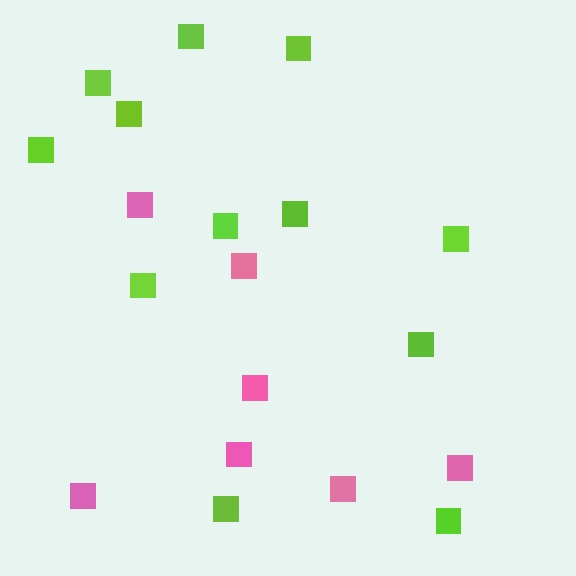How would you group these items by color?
There are 2 groups: one group of pink squares (7) and one group of lime squares (12).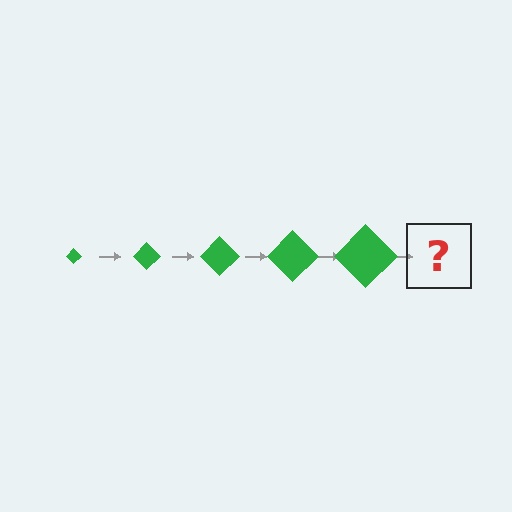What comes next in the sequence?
The next element should be a green diamond, larger than the previous one.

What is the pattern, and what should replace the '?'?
The pattern is that the diamond gets progressively larger each step. The '?' should be a green diamond, larger than the previous one.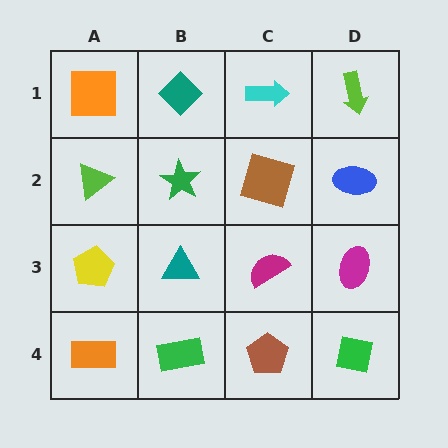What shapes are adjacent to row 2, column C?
A cyan arrow (row 1, column C), a magenta semicircle (row 3, column C), a green star (row 2, column B), a blue ellipse (row 2, column D).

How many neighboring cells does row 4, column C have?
3.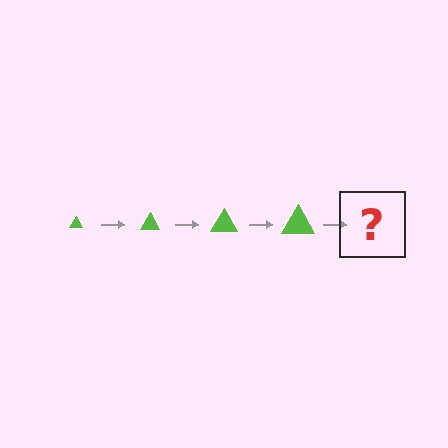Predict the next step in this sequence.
The next step is a lime triangle, larger than the previous one.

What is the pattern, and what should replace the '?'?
The pattern is that the triangle gets progressively larger each step. The '?' should be a lime triangle, larger than the previous one.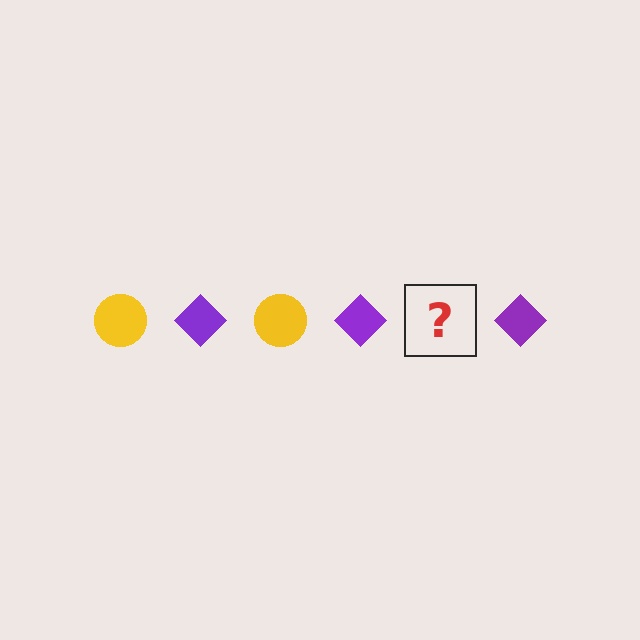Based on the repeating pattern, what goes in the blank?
The blank should be a yellow circle.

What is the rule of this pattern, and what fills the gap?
The rule is that the pattern alternates between yellow circle and purple diamond. The gap should be filled with a yellow circle.